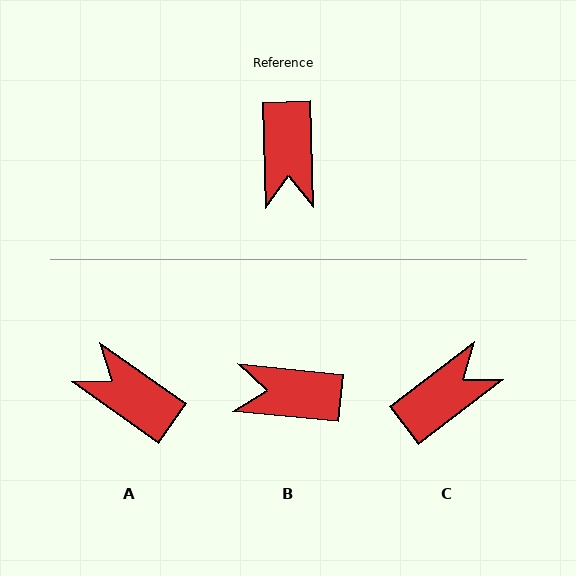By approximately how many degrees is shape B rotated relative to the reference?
Approximately 97 degrees clockwise.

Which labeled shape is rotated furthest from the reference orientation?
A, about 127 degrees away.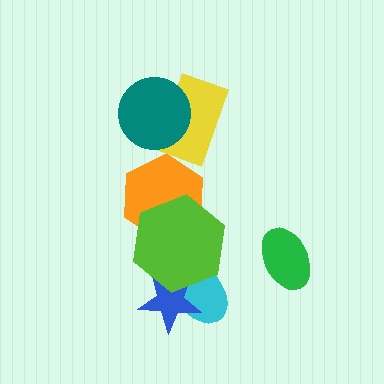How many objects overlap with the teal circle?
1 object overlaps with the teal circle.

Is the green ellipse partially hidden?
No, no other shape covers it.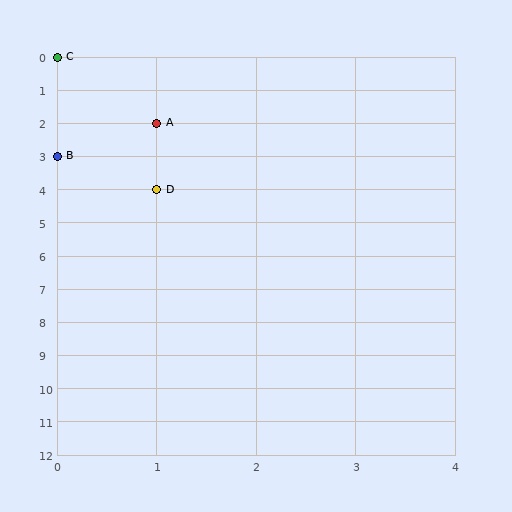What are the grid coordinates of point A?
Point A is at grid coordinates (1, 2).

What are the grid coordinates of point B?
Point B is at grid coordinates (0, 3).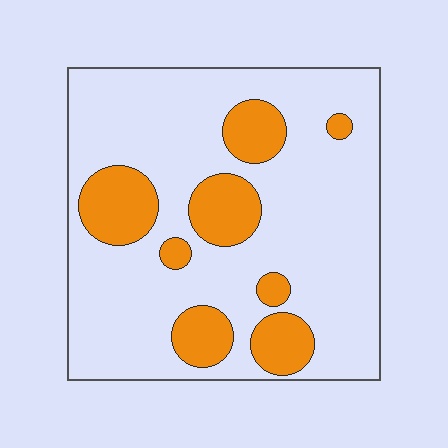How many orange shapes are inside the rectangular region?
8.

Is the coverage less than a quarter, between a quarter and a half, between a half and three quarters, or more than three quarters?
Less than a quarter.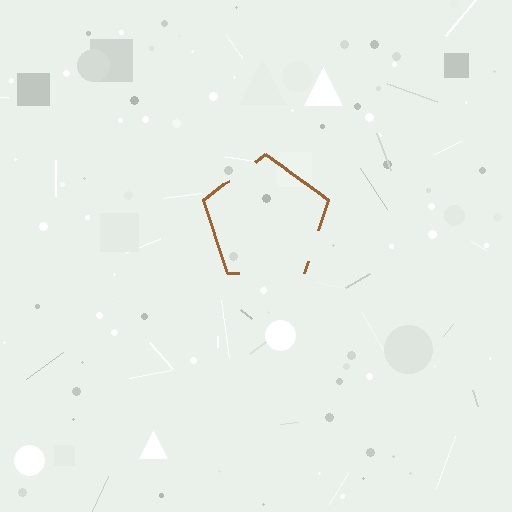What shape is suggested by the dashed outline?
The dashed outline suggests a pentagon.